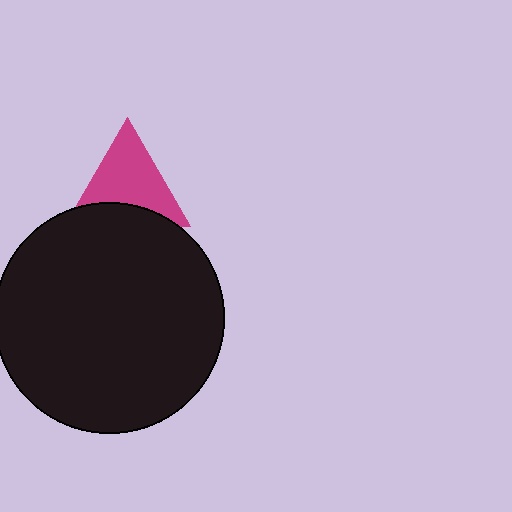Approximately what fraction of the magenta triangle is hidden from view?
Roughly 31% of the magenta triangle is hidden behind the black circle.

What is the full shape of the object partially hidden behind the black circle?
The partially hidden object is a magenta triangle.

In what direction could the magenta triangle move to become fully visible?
The magenta triangle could move up. That would shift it out from behind the black circle entirely.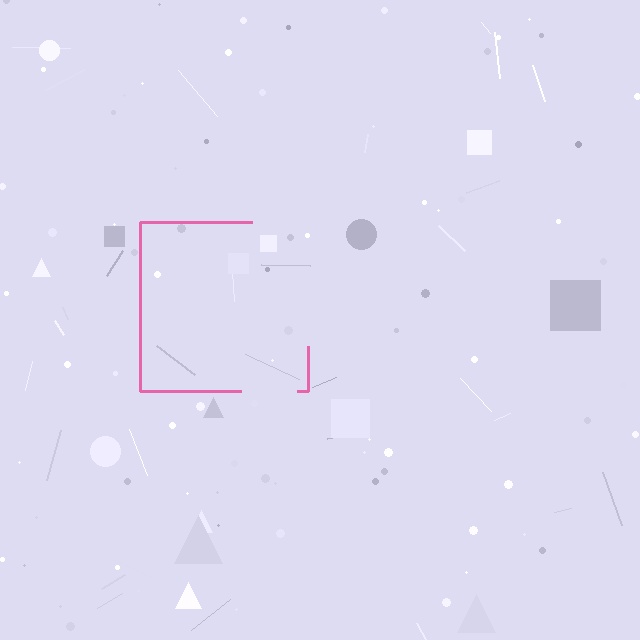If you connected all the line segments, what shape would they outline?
They would outline a square.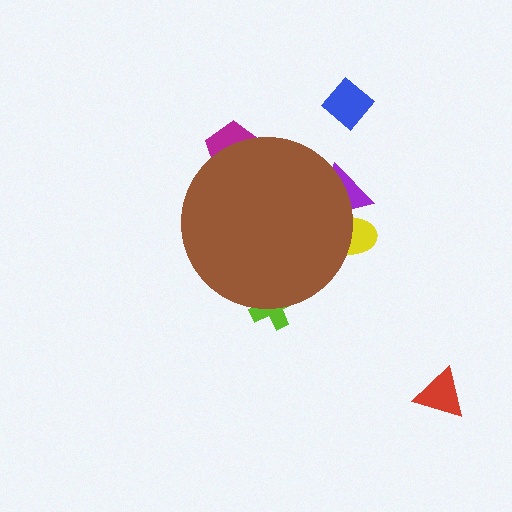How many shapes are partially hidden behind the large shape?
4 shapes are partially hidden.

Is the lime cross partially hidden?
Yes, the lime cross is partially hidden behind the brown circle.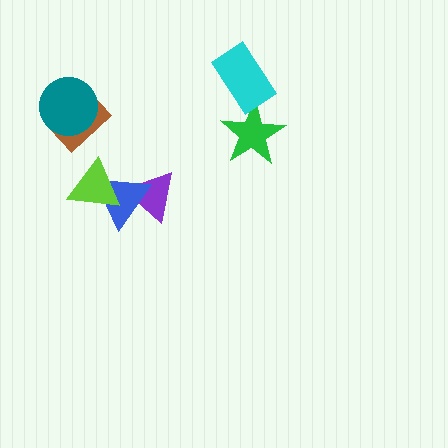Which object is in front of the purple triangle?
The blue triangle is in front of the purple triangle.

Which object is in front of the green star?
The cyan rectangle is in front of the green star.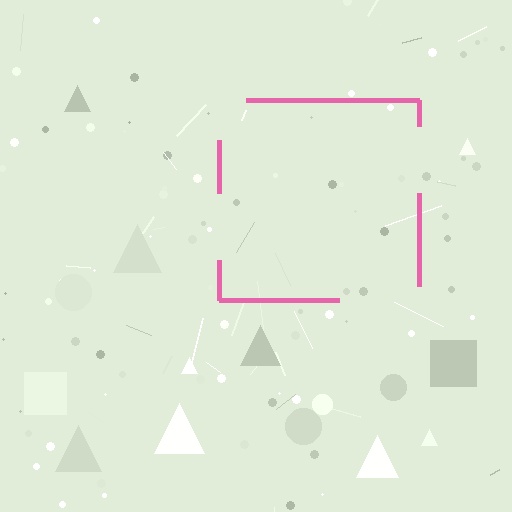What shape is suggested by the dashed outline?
The dashed outline suggests a square.